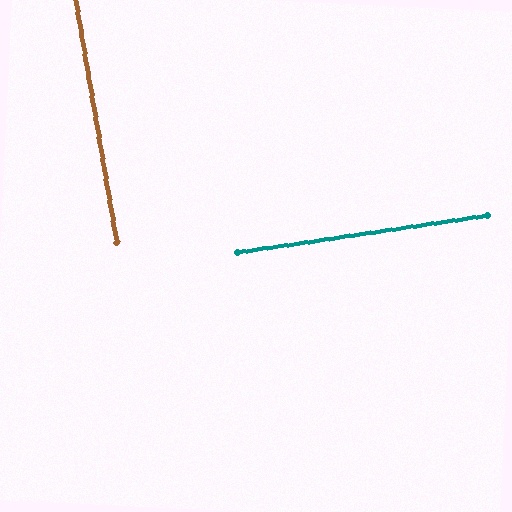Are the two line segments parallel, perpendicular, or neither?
Perpendicular — they meet at approximately 89°.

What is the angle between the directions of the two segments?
Approximately 89 degrees.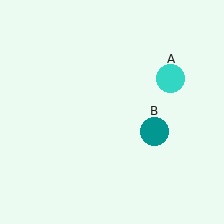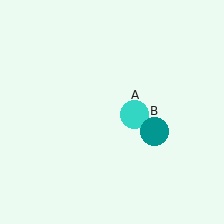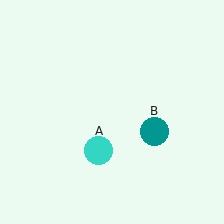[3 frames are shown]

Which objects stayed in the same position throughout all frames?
Teal circle (object B) remained stationary.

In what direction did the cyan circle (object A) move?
The cyan circle (object A) moved down and to the left.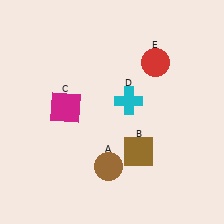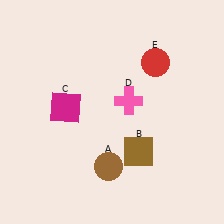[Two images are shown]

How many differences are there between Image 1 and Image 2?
There is 1 difference between the two images.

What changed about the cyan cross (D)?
In Image 1, D is cyan. In Image 2, it changed to pink.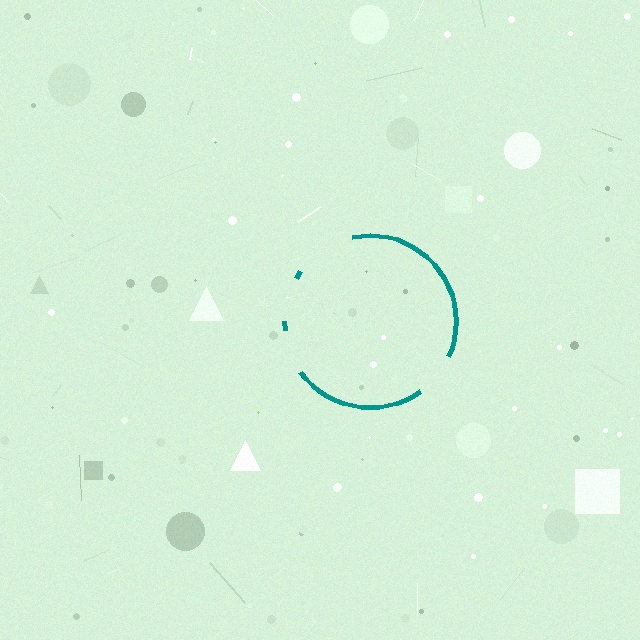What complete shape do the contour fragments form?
The contour fragments form a circle.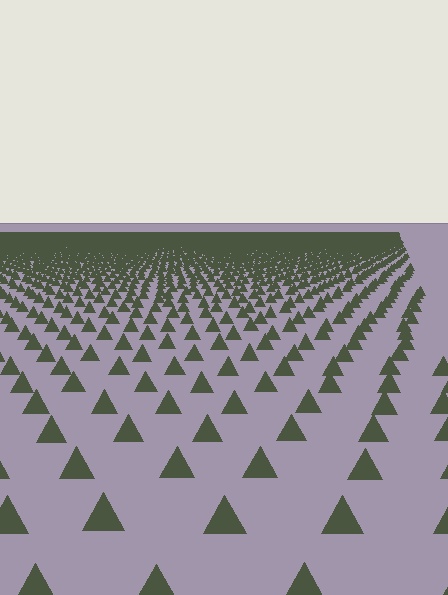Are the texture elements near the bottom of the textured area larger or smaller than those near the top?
Larger. Near the bottom, elements are closer to the viewer and appear at a bigger on-screen size.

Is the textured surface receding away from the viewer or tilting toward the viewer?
The surface is receding away from the viewer. Texture elements get smaller and denser toward the top.